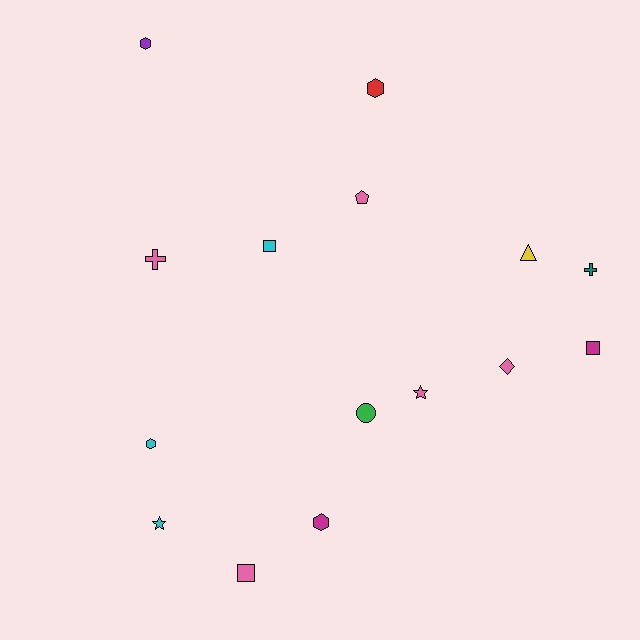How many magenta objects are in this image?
There are 2 magenta objects.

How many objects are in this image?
There are 15 objects.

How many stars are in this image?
There are 2 stars.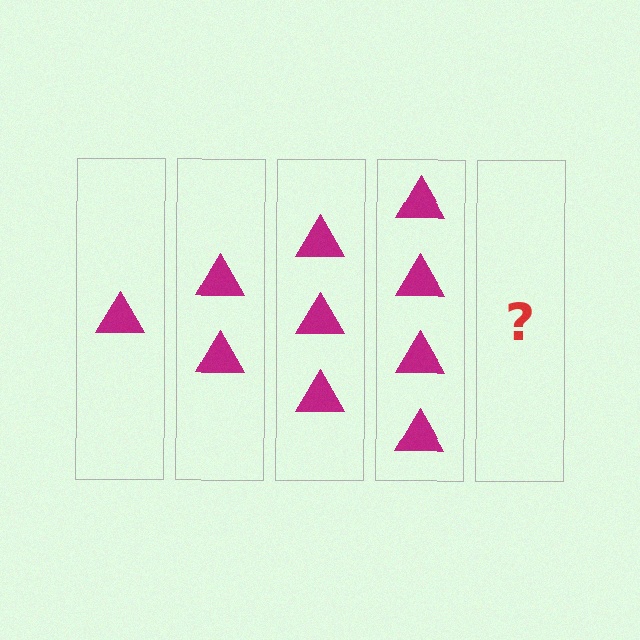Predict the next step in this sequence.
The next step is 5 triangles.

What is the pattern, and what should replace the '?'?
The pattern is that each step adds one more triangle. The '?' should be 5 triangles.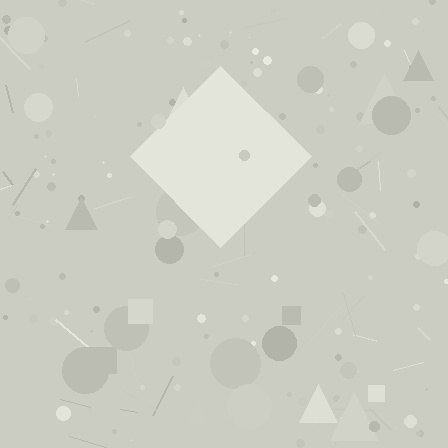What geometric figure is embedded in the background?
A diamond is embedded in the background.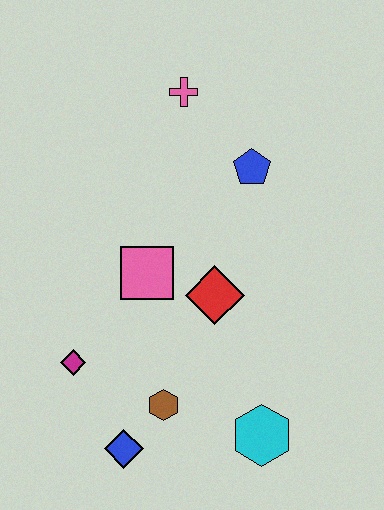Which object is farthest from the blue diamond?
The pink cross is farthest from the blue diamond.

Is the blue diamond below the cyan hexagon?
Yes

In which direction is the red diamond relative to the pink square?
The red diamond is to the right of the pink square.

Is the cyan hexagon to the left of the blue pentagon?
No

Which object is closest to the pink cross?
The blue pentagon is closest to the pink cross.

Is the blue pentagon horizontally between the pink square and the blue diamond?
No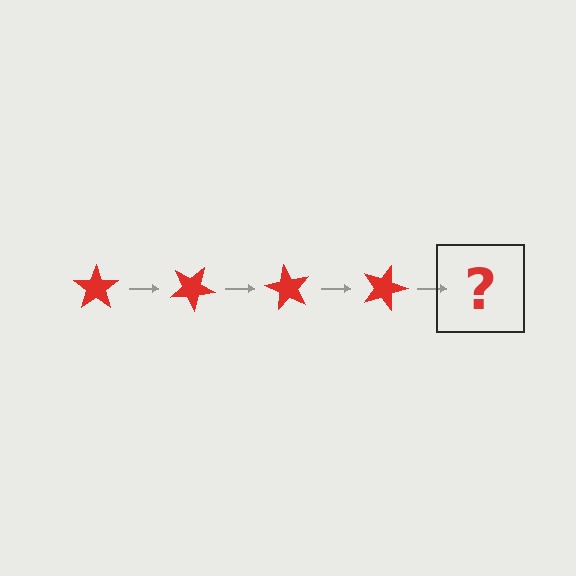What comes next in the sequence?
The next element should be a red star rotated 120 degrees.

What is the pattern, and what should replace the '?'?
The pattern is that the star rotates 30 degrees each step. The '?' should be a red star rotated 120 degrees.